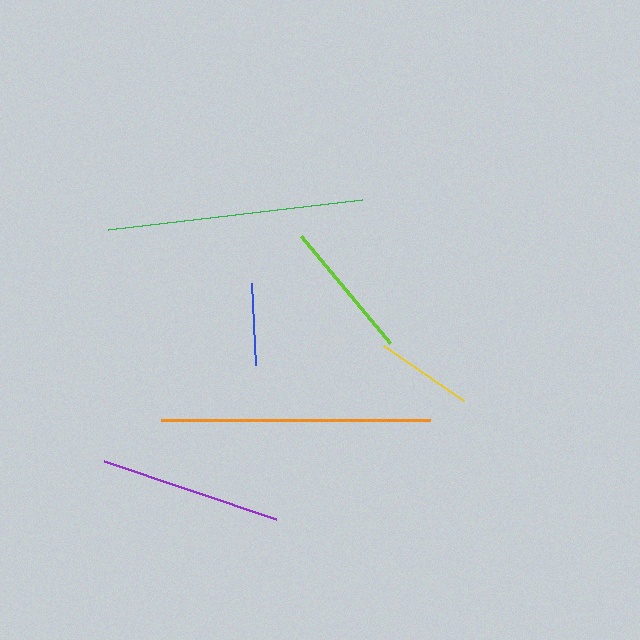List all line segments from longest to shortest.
From longest to shortest: orange, green, purple, lime, yellow, blue.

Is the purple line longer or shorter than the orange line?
The orange line is longer than the purple line.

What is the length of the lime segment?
The lime segment is approximately 140 pixels long.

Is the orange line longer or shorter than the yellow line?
The orange line is longer than the yellow line.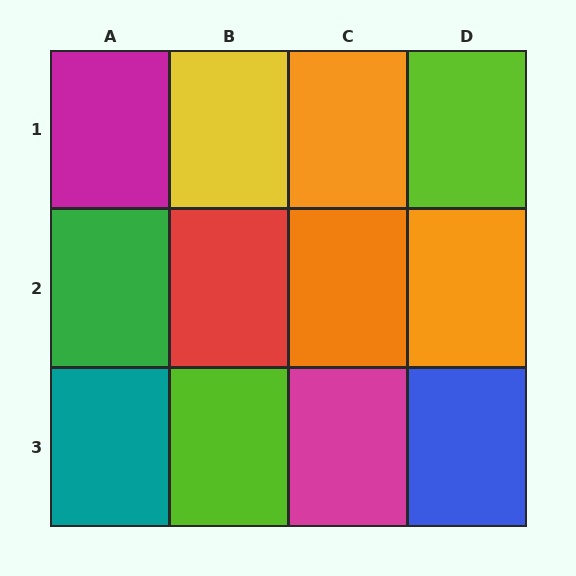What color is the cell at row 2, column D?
Orange.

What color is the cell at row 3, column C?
Magenta.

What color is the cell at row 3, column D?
Blue.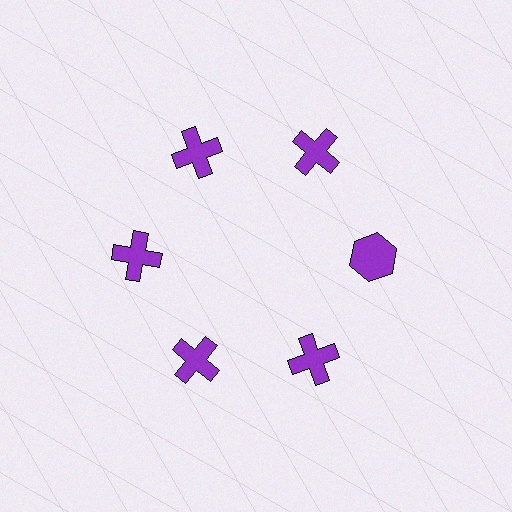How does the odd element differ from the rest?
It has a different shape: hexagon instead of cross.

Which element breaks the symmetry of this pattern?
The purple hexagon at roughly the 3 o'clock position breaks the symmetry. All other shapes are purple crosses.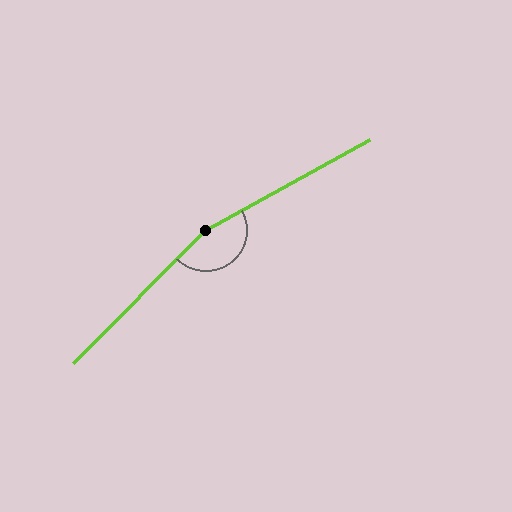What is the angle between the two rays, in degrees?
Approximately 164 degrees.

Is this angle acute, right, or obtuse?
It is obtuse.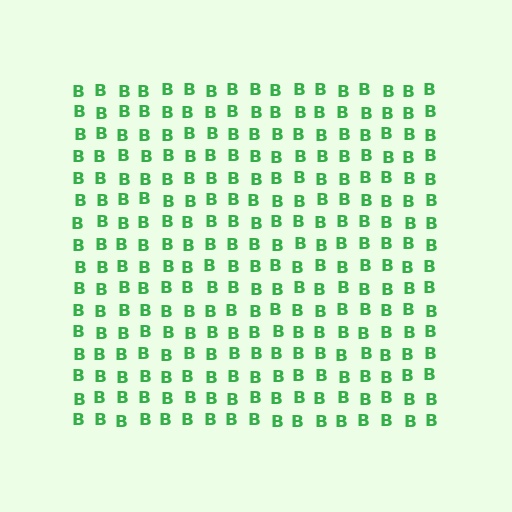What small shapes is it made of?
It is made of small letter B's.